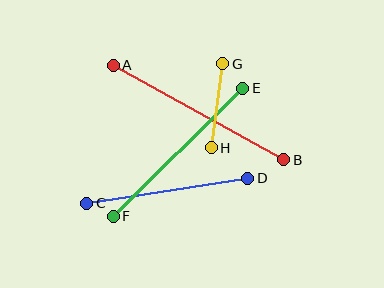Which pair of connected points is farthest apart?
Points A and B are farthest apart.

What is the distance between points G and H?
The distance is approximately 85 pixels.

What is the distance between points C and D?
The distance is approximately 163 pixels.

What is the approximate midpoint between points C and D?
The midpoint is at approximately (167, 191) pixels.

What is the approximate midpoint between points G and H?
The midpoint is at approximately (217, 106) pixels.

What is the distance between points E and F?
The distance is approximately 182 pixels.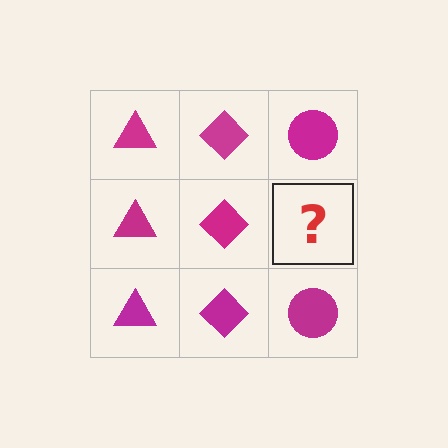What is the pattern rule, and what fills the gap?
The rule is that each column has a consistent shape. The gap should be filled with a magenta circle.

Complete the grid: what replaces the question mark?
The question mark should be replaced with a magenta circle.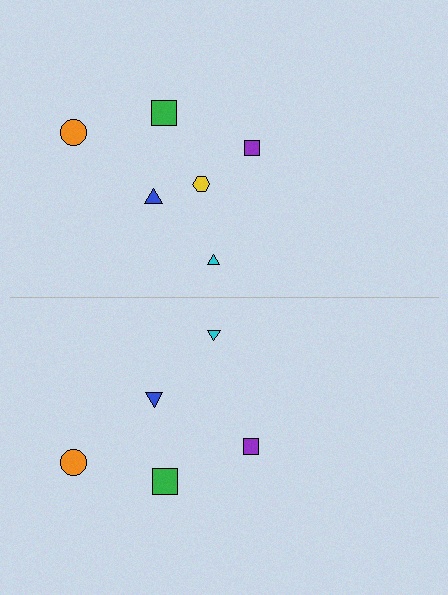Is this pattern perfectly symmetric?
No, the pattern is not perfectly symmetric. A yellow hexagon is missing from the bottom side.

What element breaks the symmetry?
A yellow hexagon is missing from the bottom side.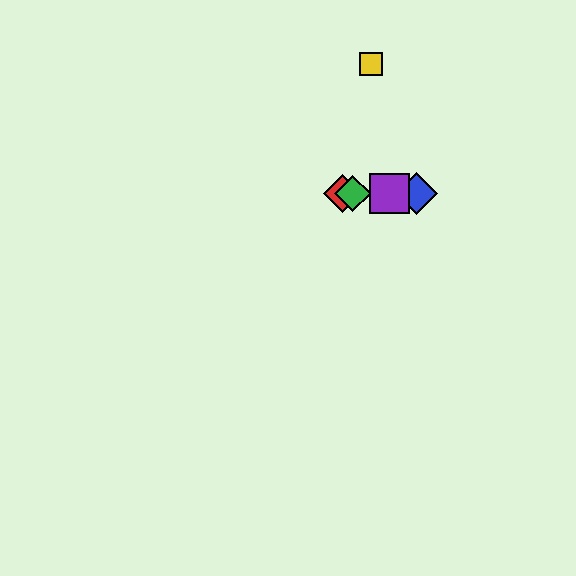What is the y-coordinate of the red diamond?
The red diamond is at y≈193.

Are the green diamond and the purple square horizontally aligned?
Yes, both are at y≈193.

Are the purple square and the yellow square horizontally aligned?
No, the purple square is at y≈193 and the yellow square is at y≈64.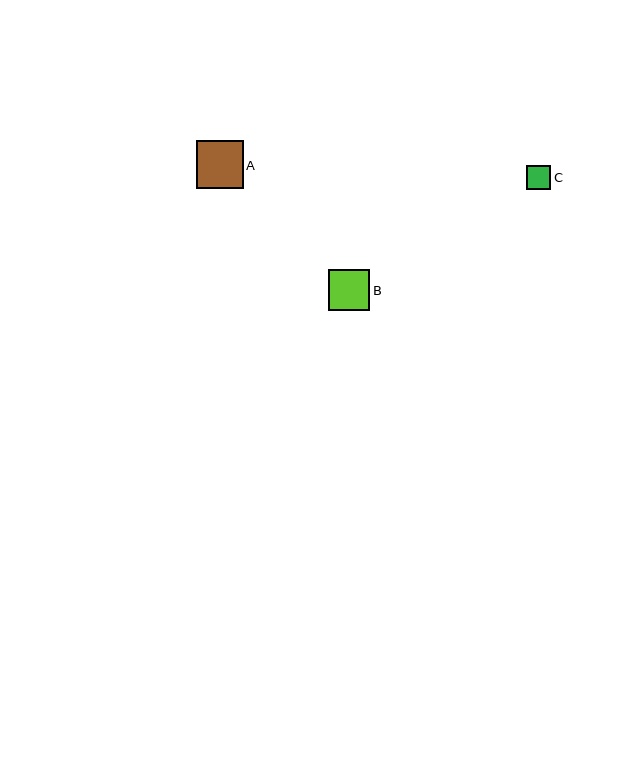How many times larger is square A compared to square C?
Square A is approximately 2.0 times the size of square C.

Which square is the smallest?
Square C is the smallest with a size of approximately 24 pixels.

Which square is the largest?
Square A is the largest with a size of approximately 47 pixels.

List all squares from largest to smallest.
From largest to smallest: A, B, C.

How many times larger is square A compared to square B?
Square A is approximately 1.1 times the size of square B.